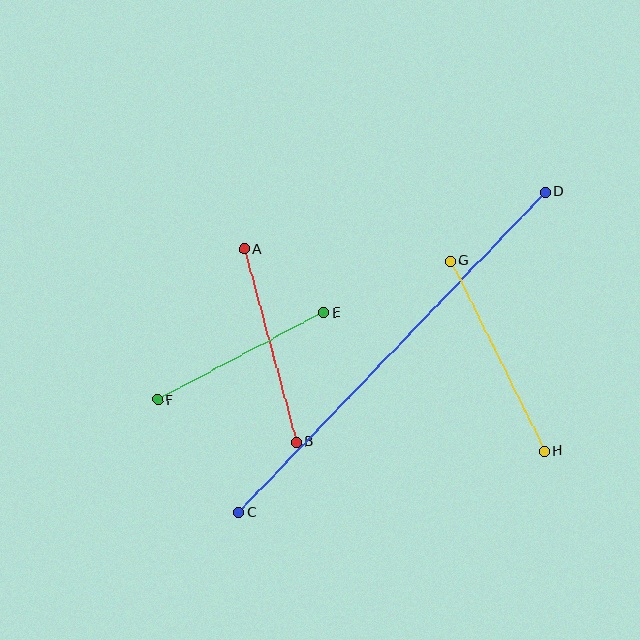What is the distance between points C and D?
The distance is approximately 443 pixels.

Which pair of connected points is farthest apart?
Points C and D are farthest apart.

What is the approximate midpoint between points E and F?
The midpoint is at approximately (241, 356) pixels.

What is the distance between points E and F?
The distance is approximately 187 pixels.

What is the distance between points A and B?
The distance is approximately 200 pixels.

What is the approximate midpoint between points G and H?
The midpoint is at approximately (497, 356) pixels.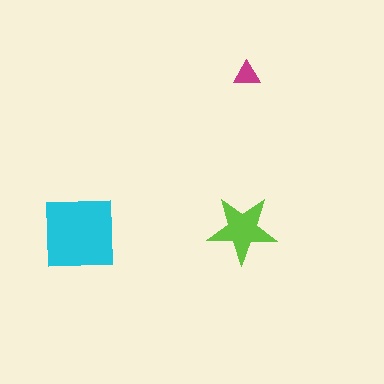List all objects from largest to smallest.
The cyan square, the lime star, the magenta triangle.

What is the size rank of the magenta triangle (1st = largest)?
3rd.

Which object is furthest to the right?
The magenta triangle is rightmost.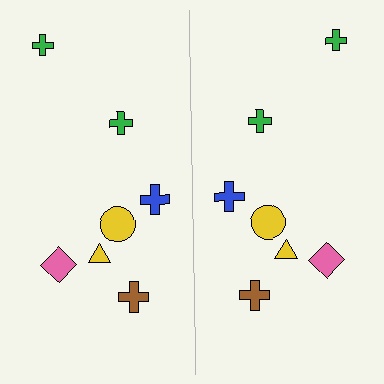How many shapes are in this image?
There are 14 shapes in this image.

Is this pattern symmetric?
Yes, this pattern has bilateral (reflection) symmetry.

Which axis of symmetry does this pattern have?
The pattern has a vertical axis of symmetry running through the center of the image.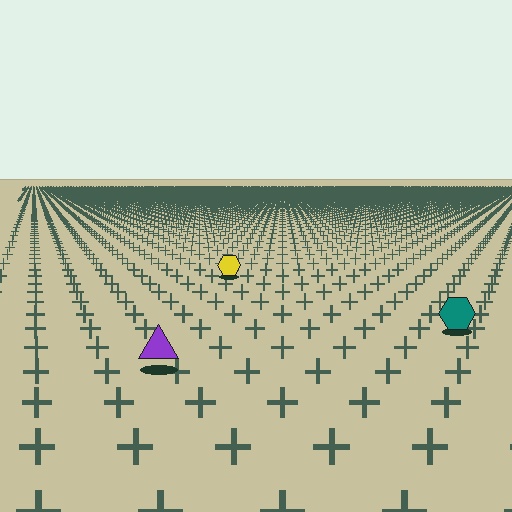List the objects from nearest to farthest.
From nearest to farthest: the purple triangle, the teal hexagon, the yellow hexagon.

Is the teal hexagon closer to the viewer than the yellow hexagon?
Yes. The teal hexagon is closer — you can tell from the texture gradient: the ground texture is coarser near it.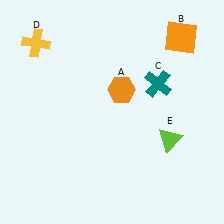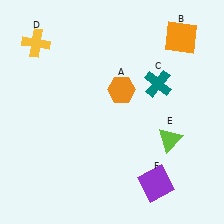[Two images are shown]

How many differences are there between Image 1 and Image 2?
There is 1 difference between the two images.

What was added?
A purple square (F) was added in Image 2.